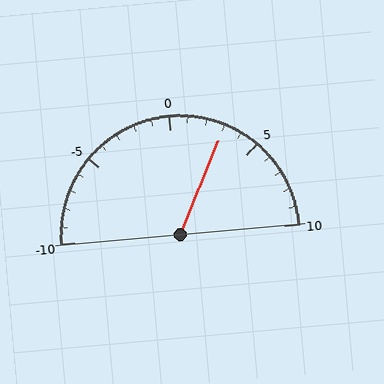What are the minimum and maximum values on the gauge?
The gauge ranges from -10 to 10.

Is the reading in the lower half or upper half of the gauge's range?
The reading is in the upper half of the range (-10 to 10).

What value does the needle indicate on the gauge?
The needle indicates approximately 3.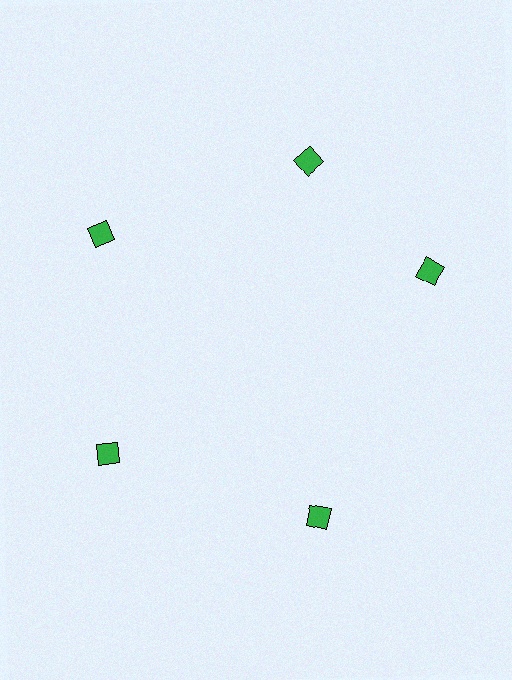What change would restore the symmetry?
The symmetry would be restored by rotating it back into even spacing with its neighbors so that all 5 diamonds sit at equal angles and equal distance from the center.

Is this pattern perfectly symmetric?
No. The 5 green diamonds are arranged in a ring, but one element near the 3 o'clock position is rotated out of alignment along the ring, breaking the 5-fold rotational symmetry.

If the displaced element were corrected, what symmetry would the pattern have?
It would have 5-fold rotational symmetry — the pattern would map onto itself every 72 degrees.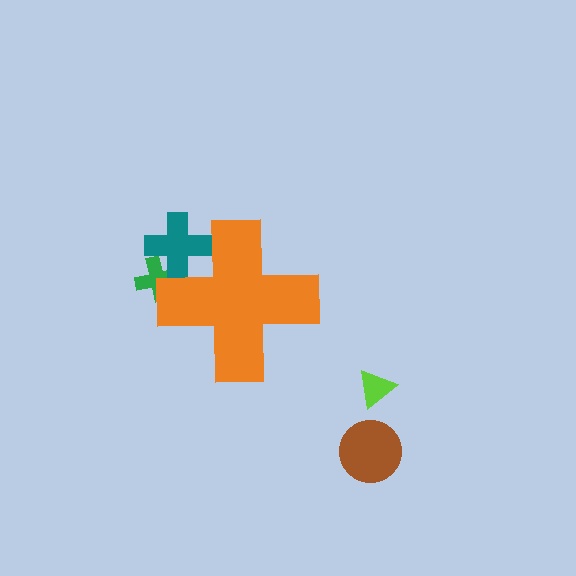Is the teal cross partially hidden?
Yes, the teal cross is partially hidden behind the orange cross.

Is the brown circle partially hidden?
No, the brown circle is fully visible.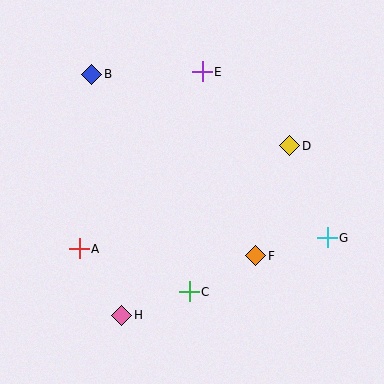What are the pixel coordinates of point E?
Point E is at (202, 72).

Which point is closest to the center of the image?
Point F at (256, 256) is closest to the center.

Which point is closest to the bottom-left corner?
Point H is closest to the bottom-left corner.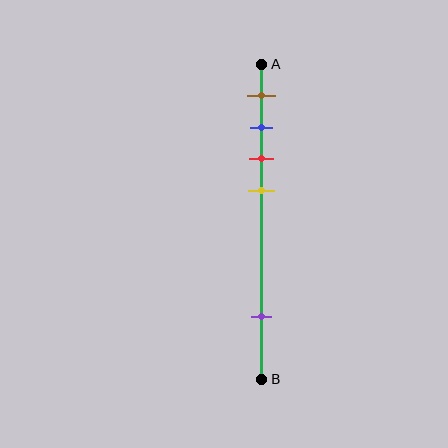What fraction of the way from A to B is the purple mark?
The purple mark is approximately 80% (0.8) of the way from A to B.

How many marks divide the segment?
There are 5 marks dividing the segment.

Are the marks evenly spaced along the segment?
No, the marks are not evenly spaced.